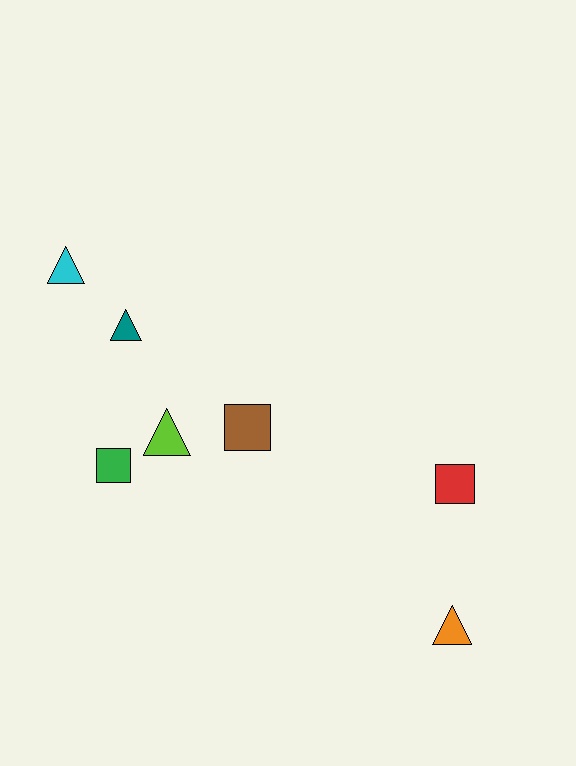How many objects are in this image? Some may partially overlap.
There are 7 objects.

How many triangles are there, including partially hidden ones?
There are 4 triangles.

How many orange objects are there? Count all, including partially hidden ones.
There is 1 orange object.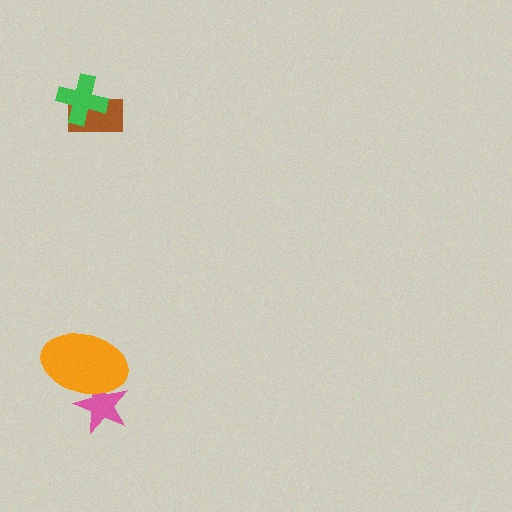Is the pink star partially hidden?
Yes, it is partially covered by another shape.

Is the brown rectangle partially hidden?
Yes, it is partially covered by another shape.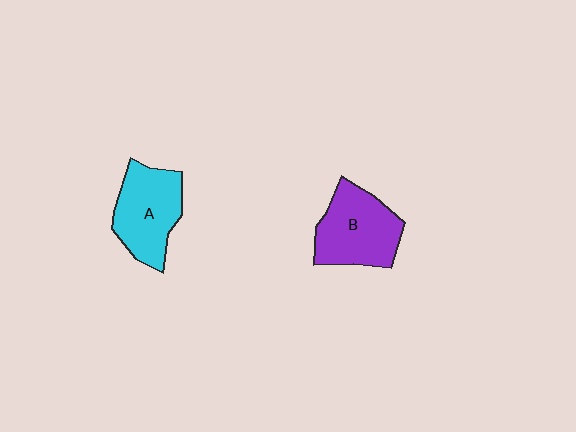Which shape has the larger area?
Shape B (purple).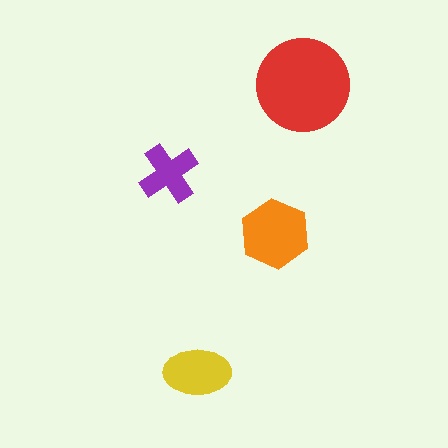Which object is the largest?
The red circle.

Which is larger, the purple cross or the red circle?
The red circle.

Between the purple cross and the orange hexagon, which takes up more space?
The orange hexagon.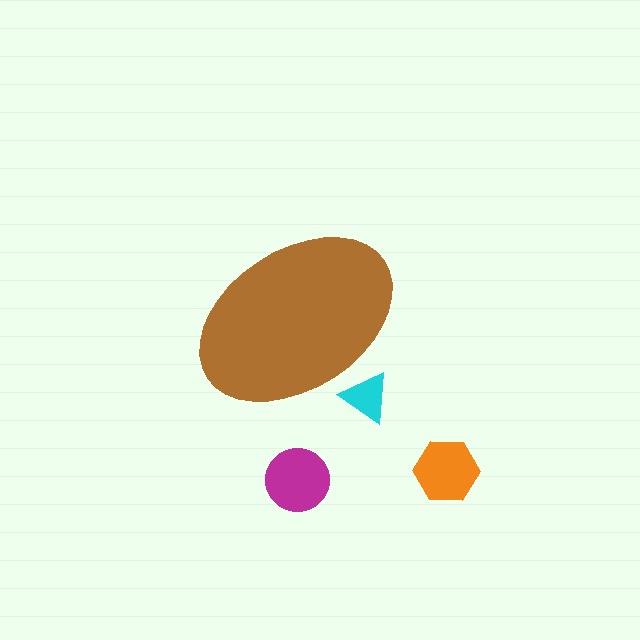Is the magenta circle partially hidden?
No, the magenta circle is fully visible.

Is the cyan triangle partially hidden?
Yes, the cyan triangle is partially hidden behind the brown ellipse.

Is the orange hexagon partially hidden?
No, the orange hexagon is fully visible.